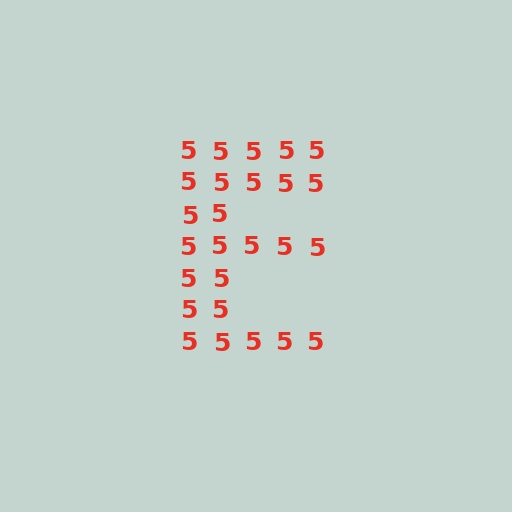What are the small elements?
The small elements are digit 5's.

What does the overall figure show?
The overall figure shows the letter E.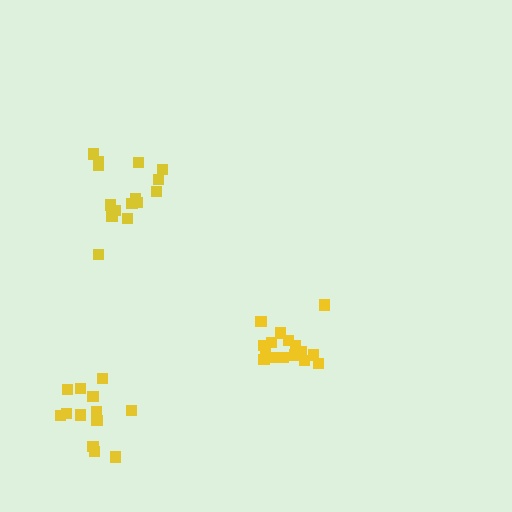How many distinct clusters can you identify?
There are 3 distinct clusters.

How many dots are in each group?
Group 1: 13 dots, Group 2: 15 dots, Group 3: 16 dots (44 total).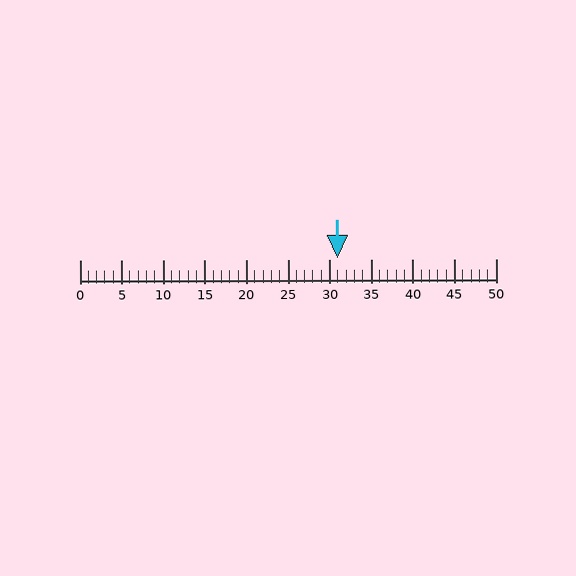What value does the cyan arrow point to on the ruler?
The cyan arrow points to approximately 31.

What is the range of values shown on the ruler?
The ruler shows values from 0 to 50.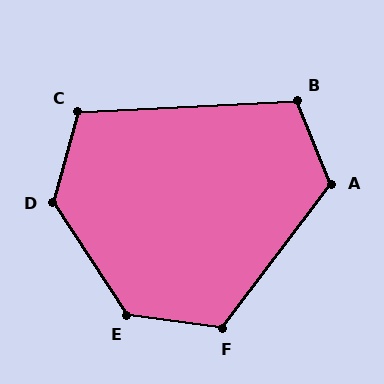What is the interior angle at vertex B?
Approximately 109 degrees (obtuse).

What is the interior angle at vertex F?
Approximately 120 degrees (obtuse).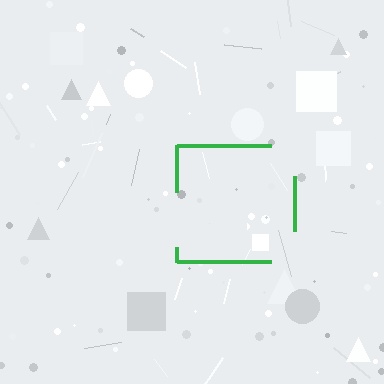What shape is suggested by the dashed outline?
The dashed outline suggests a square.